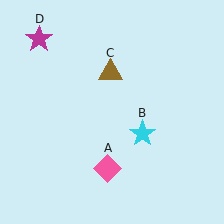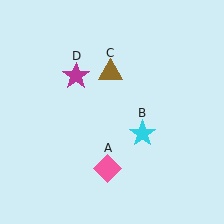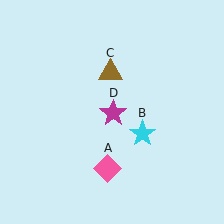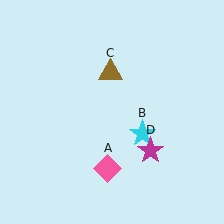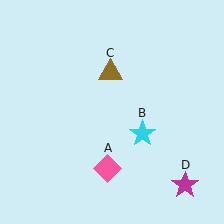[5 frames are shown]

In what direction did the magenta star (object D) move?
The magenta star (object D) moved down and to the right.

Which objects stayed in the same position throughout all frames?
Pink diamond (object A) and cyan star (object B) and brown triangle (object C) remained stationary.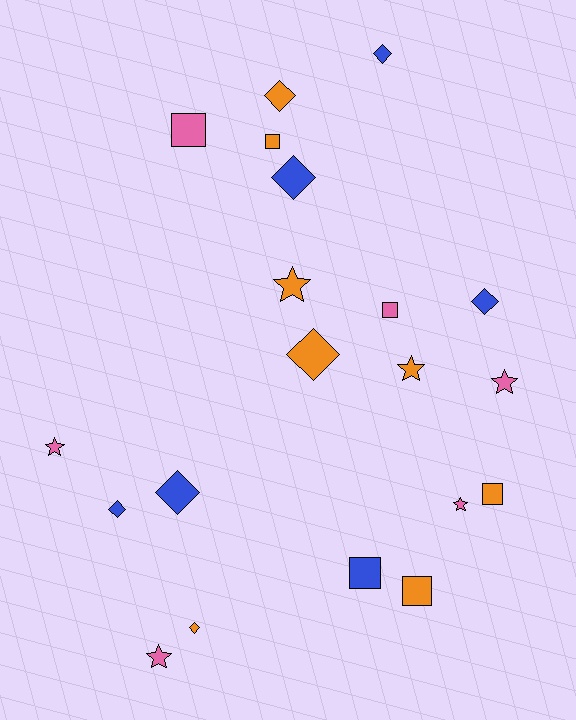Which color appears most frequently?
Orange, with 8 objects.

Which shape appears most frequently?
Diamond, with 8 objects.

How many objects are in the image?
There are 20 objects.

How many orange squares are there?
There are 3 orange squares.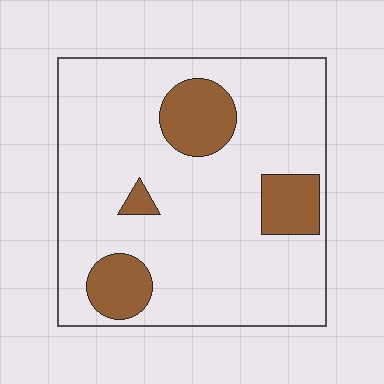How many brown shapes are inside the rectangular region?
4.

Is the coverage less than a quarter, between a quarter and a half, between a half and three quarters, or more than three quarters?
Less than a quarter.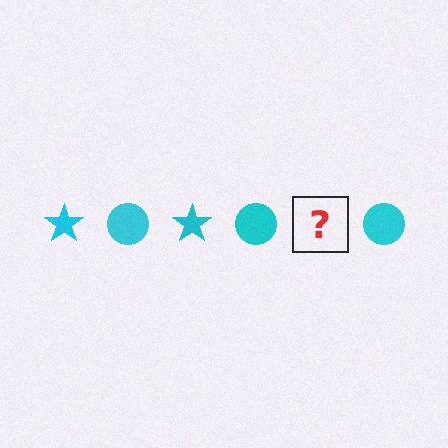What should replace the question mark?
The question mark should be replaced with a cyan star.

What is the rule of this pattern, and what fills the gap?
The rule is that the pattern cycles through star, circle shapes in cyan. The gap should be filled with a cyan star.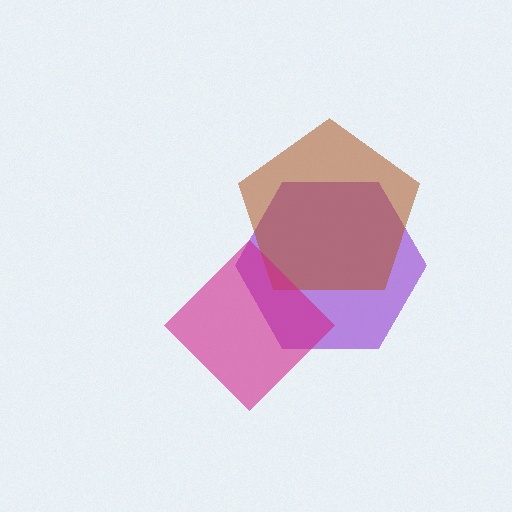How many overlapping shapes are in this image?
There are 3 overlapping shapes in the image.